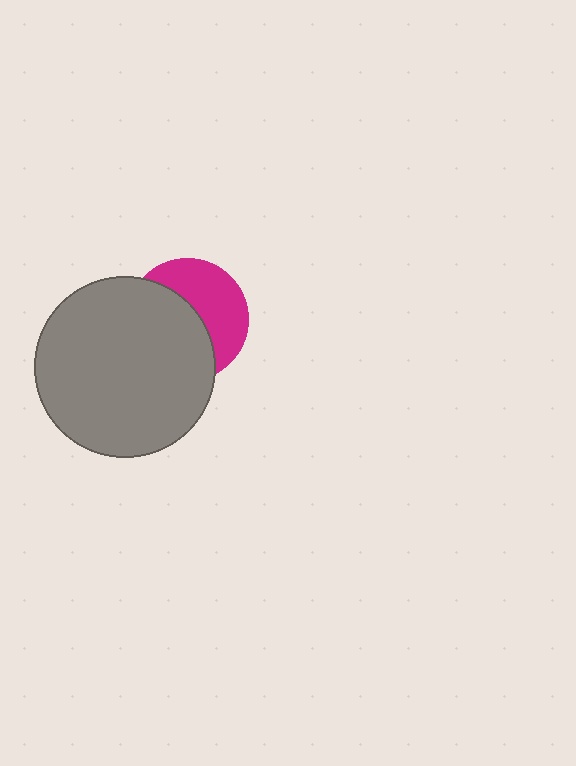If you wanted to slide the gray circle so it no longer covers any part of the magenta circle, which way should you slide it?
Slide it toward the lower-left — that is the most direct way to separate the two shapes.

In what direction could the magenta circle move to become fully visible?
The magenta circle could move toward the upper-right. That would shift it out from behind the gray circle entirely.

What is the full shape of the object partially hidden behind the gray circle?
The partially hidden object is a magenta circle.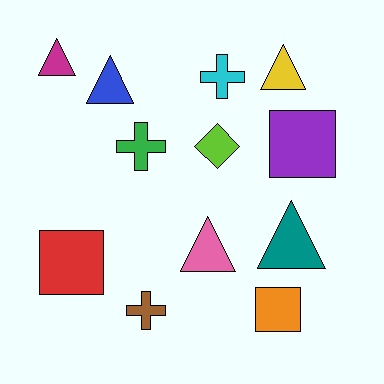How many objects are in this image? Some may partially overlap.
There are 12 objects.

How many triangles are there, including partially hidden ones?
There are 5 triangles.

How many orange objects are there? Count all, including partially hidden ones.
There is 1 orange object.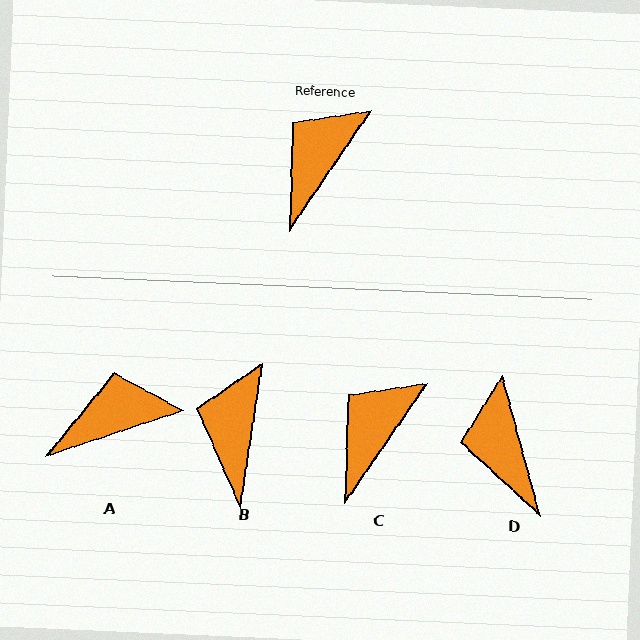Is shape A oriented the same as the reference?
No, it is off by about 37 degrees.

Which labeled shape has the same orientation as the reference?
C.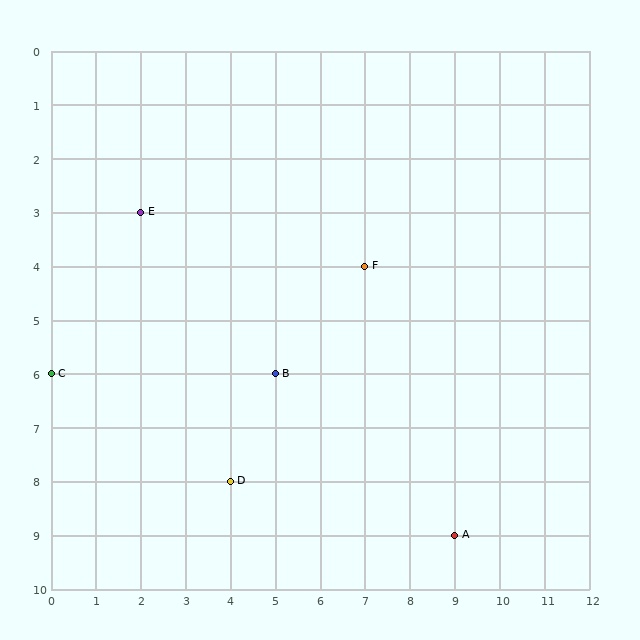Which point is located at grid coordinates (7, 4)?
Point F is at (7, 4).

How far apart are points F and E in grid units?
Points F and E are 5 columns and 1 row apart (about 5.1 grid units diagonally).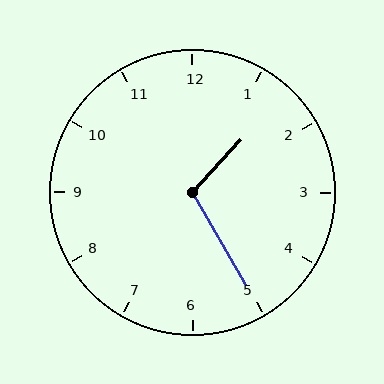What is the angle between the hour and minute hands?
Approximately 108 degrees.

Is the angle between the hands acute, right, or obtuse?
It is obtuse.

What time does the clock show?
1:25.